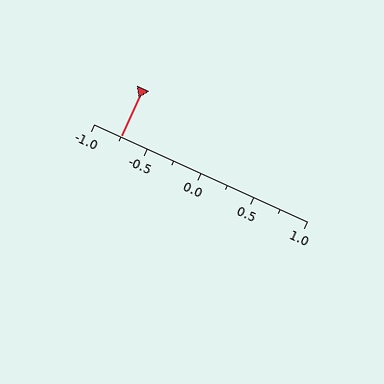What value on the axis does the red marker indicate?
The marker indicates approximately -0.75.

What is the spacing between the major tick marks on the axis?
The major ticks are spaced 0.5 apart.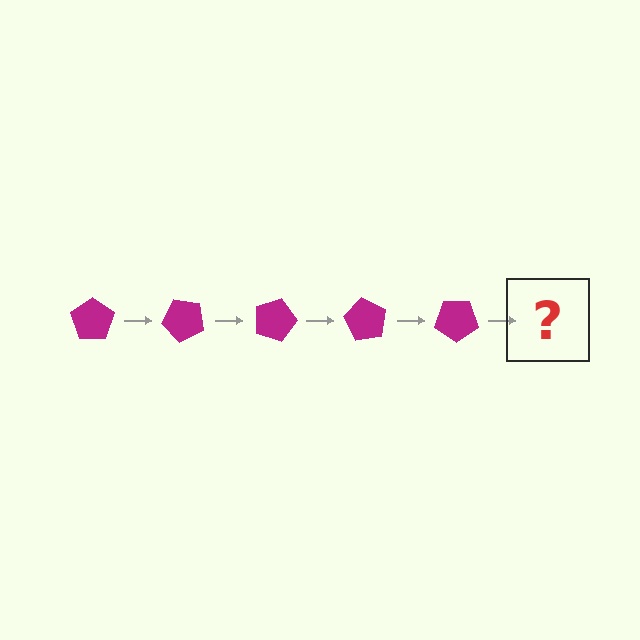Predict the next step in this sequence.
The next step is a magenta pentagon rotated 225 degrees.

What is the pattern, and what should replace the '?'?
The pattern is that the pentagon rotates 45 degrees each step. The '?' should be a magenta pentagon rotated 225 degrees.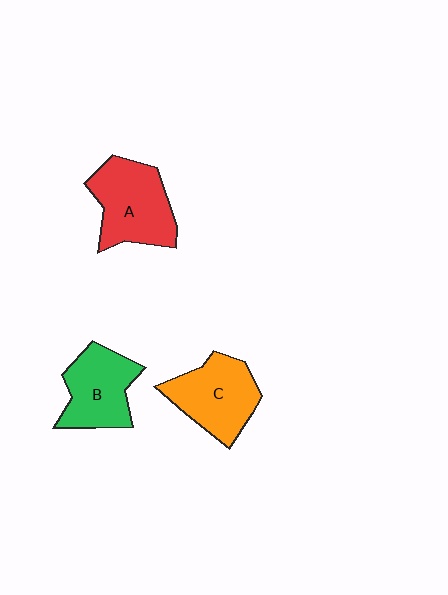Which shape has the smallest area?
Shape B (green).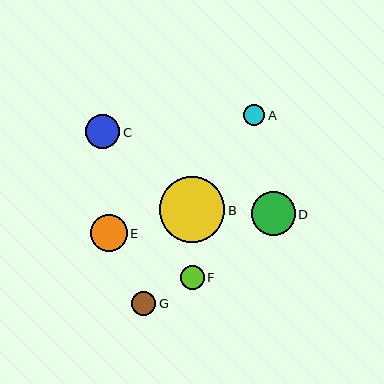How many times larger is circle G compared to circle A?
Circle G is approximately 1.1 times the size of circle A.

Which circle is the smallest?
Circle A is the smallest with a size of approximately 21 pixels.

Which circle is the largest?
Circle B is the largest with a size of approximately 65 pixels.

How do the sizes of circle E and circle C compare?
Circle E and circle C are approximately the same size.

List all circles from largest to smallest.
From largest to smallest: B, D, E, C, F, G, A.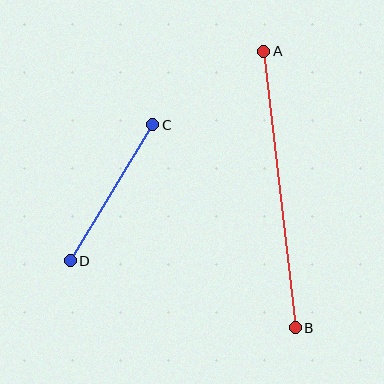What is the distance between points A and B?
The distance is approximately 278 pixels.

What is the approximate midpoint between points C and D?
The midpoint is at approximately (111, 193) pixels.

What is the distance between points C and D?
The distance is approximately 159 pixels.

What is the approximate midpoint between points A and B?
The midpoint is at approximately (280, 189) pixels.